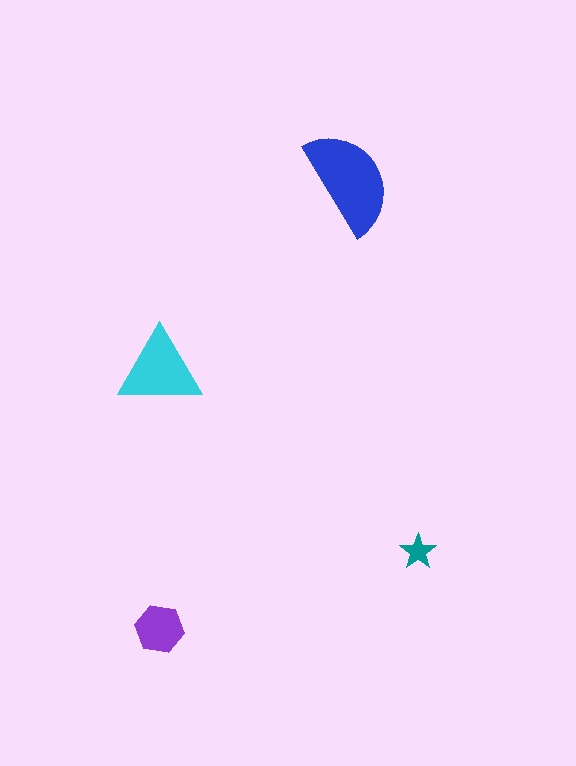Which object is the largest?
The blue semicircle.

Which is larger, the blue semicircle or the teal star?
The blue semicircle.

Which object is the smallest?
The teal star.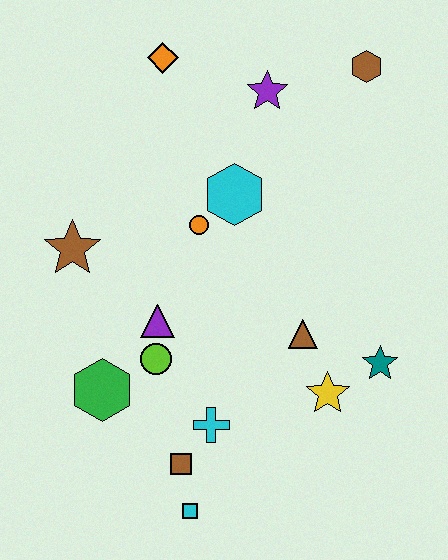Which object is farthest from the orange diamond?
The cyan square is farthest from the orange diamond.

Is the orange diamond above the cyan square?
Yes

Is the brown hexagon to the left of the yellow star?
No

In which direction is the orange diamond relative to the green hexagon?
The orange diamond is above the green hexagon.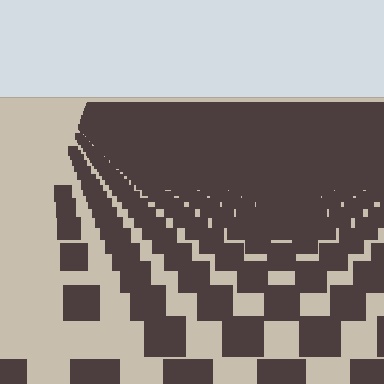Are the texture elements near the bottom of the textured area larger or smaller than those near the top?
Larger. Near the bottom, elements are closer to the viewer and appear at a bigger on-screen size.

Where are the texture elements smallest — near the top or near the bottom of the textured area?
Near the top.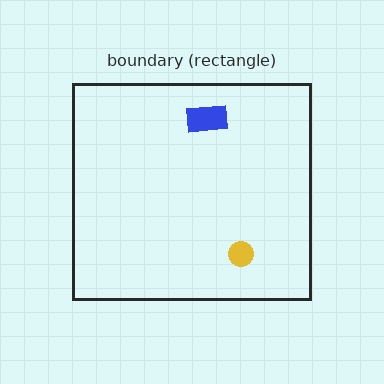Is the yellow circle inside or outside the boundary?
Inside.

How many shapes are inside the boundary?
2 inside, 0 outside.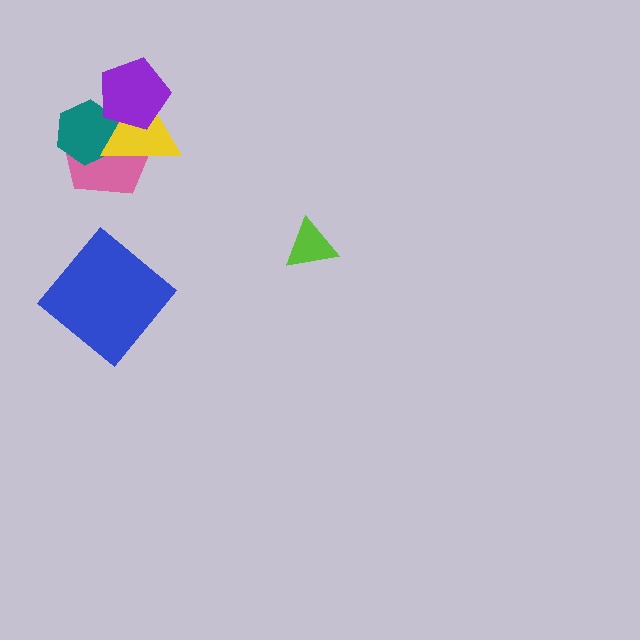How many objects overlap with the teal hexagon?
3 objects overlap with the teal hexagon.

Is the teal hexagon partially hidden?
Yes, it is partially covered by another shape.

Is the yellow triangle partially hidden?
Yes, it is partially covered by another shape.